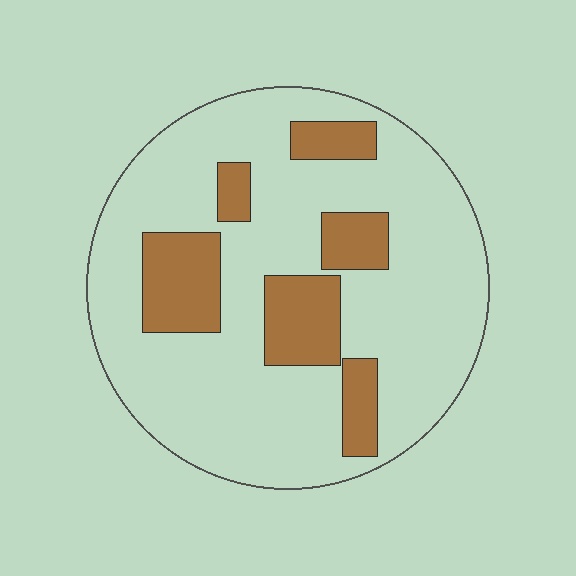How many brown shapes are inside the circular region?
6.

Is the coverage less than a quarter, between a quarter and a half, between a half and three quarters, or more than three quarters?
Less than a quarter.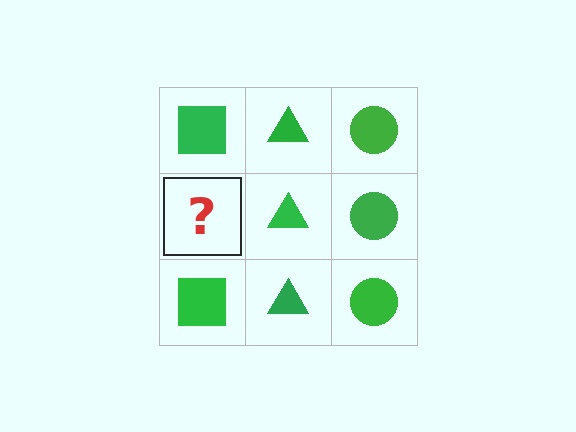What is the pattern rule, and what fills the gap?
The rule is that each column has a consistent shape. The gap should be filled with a green square.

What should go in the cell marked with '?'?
The missing cell should contain a green square.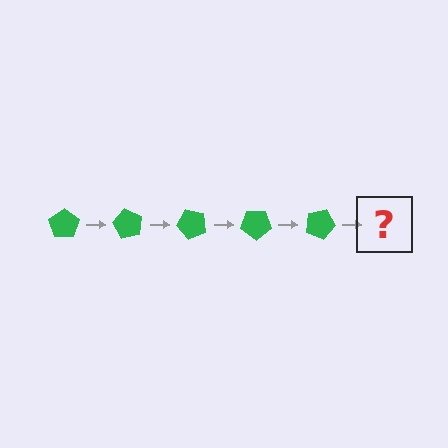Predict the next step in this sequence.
The next step is a green pentagon rotated 300 degrees.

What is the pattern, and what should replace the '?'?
The pattern is that the pentagon rotates 60 degrees each step. The '?' should be a green pentagon rotated 300 degrees.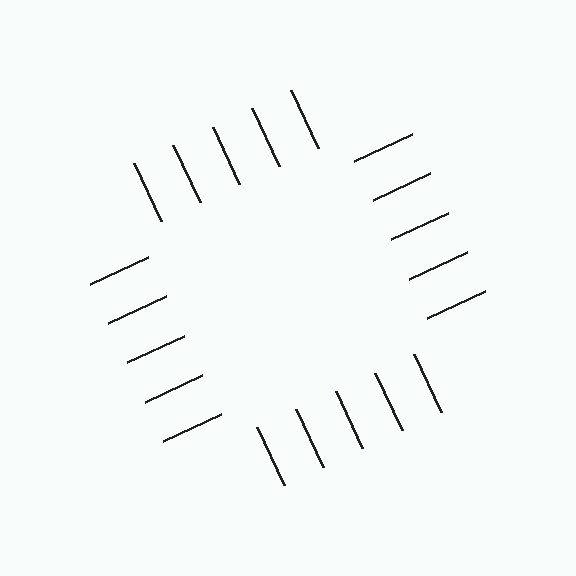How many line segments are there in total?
20 — 5 along each of the 4 edges.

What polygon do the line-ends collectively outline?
An illusory square — the line segments terminate on its edges but no continuous stroke is drawn.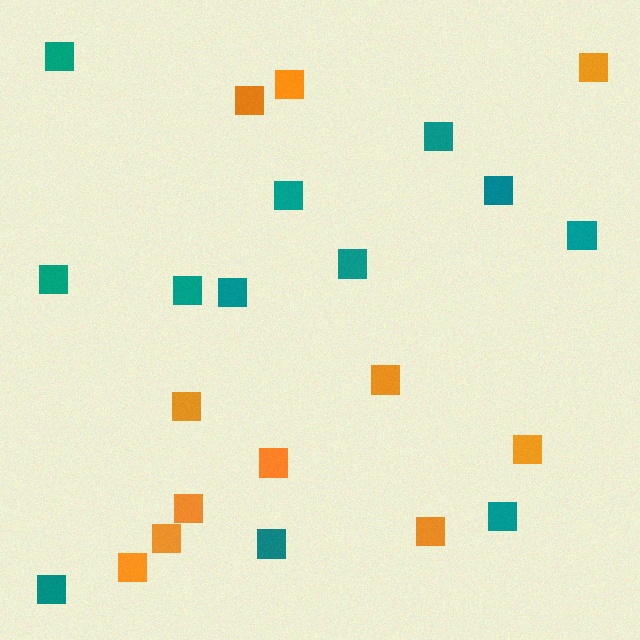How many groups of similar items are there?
There are 2 groups: one group of teal squares (12) and one group of orange squares (11).